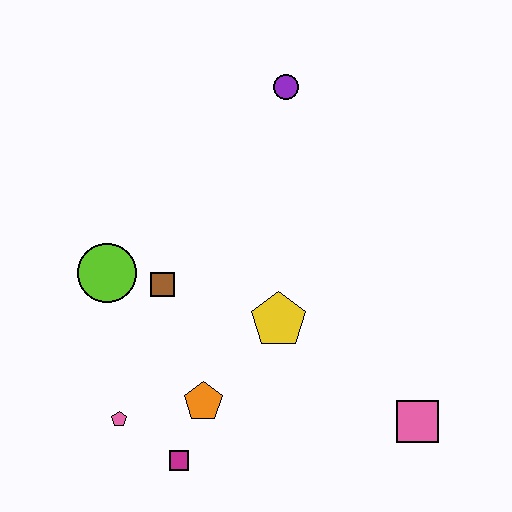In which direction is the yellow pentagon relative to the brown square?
The yellow pentagon is to the right of the brown square.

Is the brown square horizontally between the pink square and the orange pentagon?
No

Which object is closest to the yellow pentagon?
The orange pentagon is closest to the yellow pentagon.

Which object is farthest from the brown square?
The pink square is farthest from the brown square.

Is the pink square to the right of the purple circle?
Yes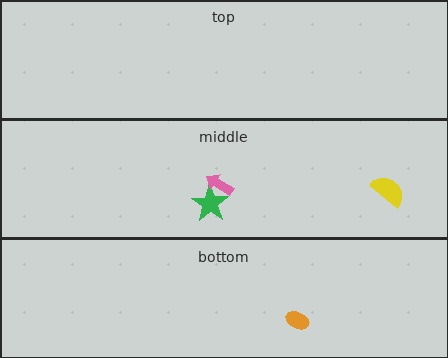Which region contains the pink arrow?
The middle region.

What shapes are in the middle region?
The green star, the pink arrow, the yellow semicircle.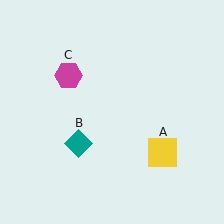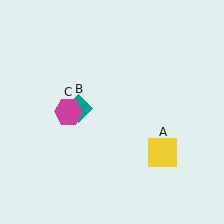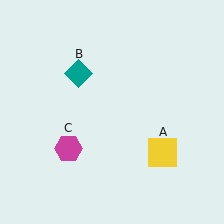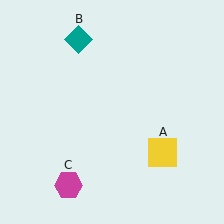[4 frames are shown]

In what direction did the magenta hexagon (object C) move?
The magenta hexagon (object C) moved down.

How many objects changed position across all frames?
2 objects changed position: teal diamond (object B), magenta hexagon (object C).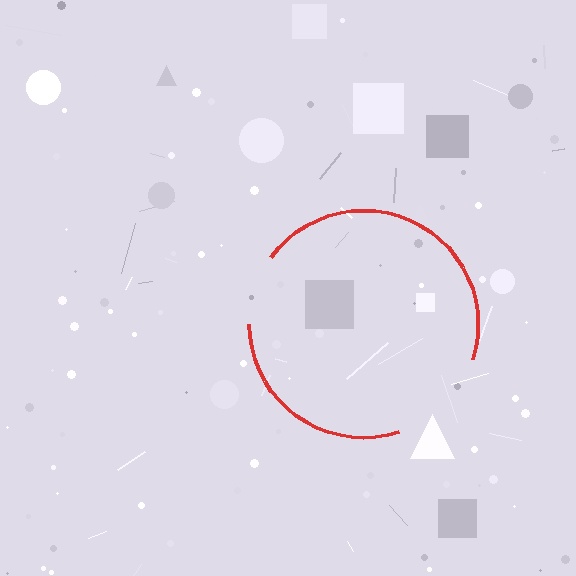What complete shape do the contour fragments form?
The contour fragments form a circle.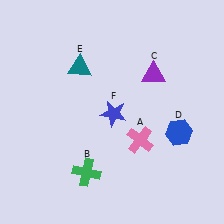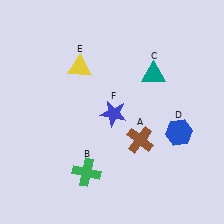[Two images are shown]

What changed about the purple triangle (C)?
In Image 1, C is purple. In Image 2, it changed to teal.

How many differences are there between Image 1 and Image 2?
There are 3 differences between the two images.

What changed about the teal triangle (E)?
In Image 1, E is teal. In Image 2, it changed to yellow.